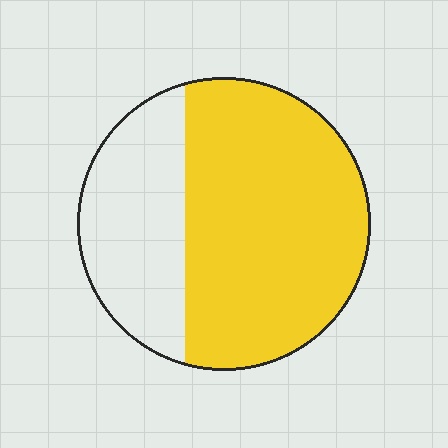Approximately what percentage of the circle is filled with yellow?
Approximately 65%.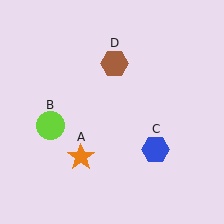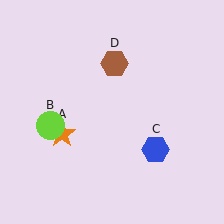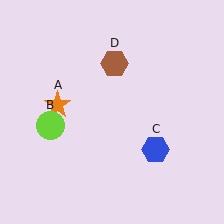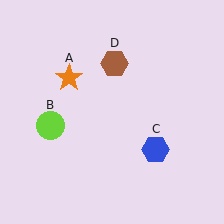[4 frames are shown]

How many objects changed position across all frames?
1 object changed position: orange star (object A).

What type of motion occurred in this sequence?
The orange star (object A) rotated clockwise around the center of the scene.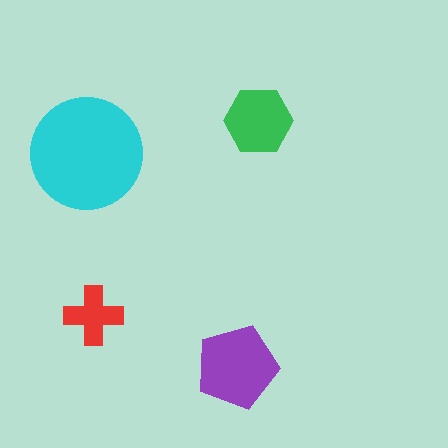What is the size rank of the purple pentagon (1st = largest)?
2nd.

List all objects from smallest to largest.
The red cross, the green hexagon, the purple pentagon, the cyan circle.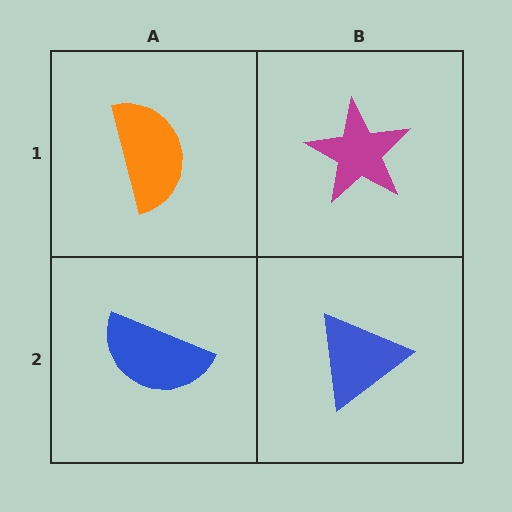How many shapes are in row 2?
2 shapes.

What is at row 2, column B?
A blue triangle.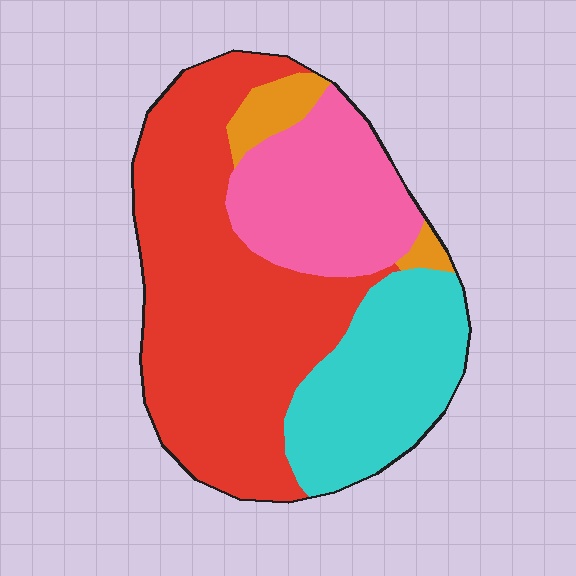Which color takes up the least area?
Orange, at roughly 5%.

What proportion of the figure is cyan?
Cyan takes up about one quarter (1/4) of the figure.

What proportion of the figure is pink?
Pink covers 21% of the figure.